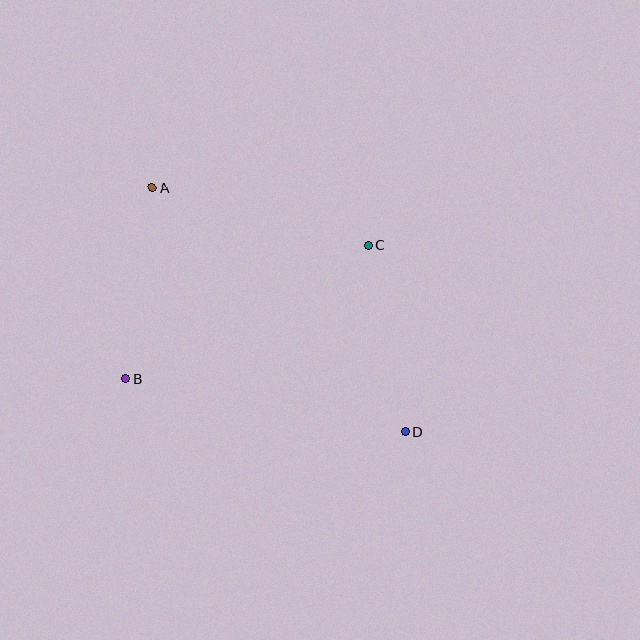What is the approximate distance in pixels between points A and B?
The distance between A and B is approximately 193 pixels.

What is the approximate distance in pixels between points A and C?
The distance between A and C is approximately 224 pixels.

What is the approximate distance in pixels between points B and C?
The distance between B and C is approximately 277 pixels.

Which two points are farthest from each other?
Points A and D are farthest from each other.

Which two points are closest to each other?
Points C and D are closest to each other.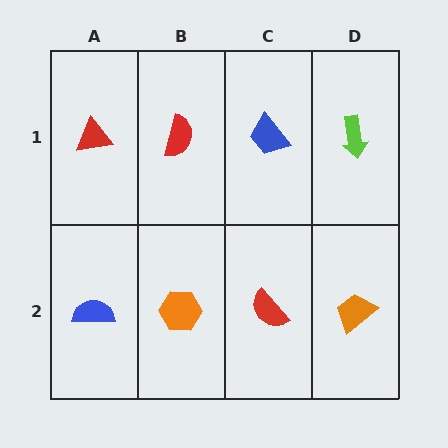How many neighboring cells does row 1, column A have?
2.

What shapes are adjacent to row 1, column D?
An orange trapezoid (row 2, column D), a blue trapezoid (row 1, column C).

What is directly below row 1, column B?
An orange hexagon.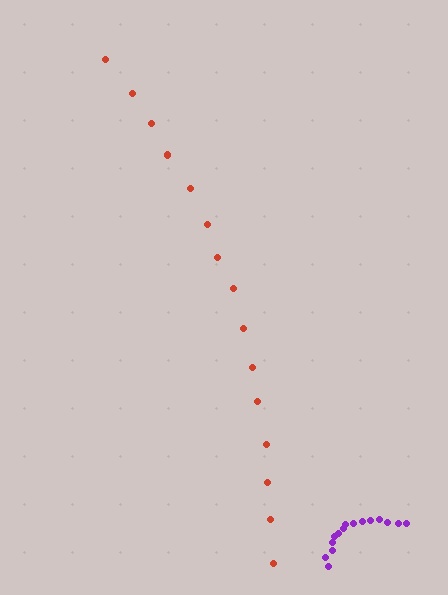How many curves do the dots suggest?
There are 2 distinct paths.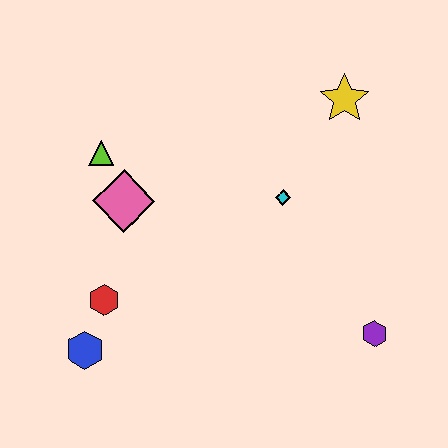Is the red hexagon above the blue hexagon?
Yes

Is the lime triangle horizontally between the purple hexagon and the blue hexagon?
Yes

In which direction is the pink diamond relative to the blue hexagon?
The pink diamond is above the blue hexagon.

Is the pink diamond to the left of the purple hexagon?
Yes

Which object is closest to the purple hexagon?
The cyan diamond is closest to the purple hexagon.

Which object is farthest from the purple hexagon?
The lime triangle is farthest from the purple hexagon.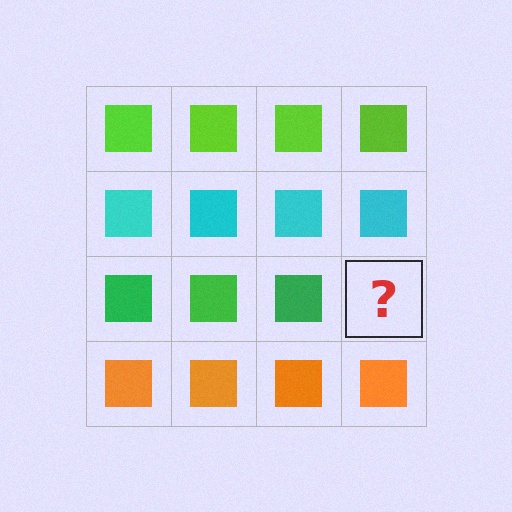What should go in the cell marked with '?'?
The missing cell should contain a green square.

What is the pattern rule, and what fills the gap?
The rule is that each row has a consistent color. The gap should be filled with a green square.